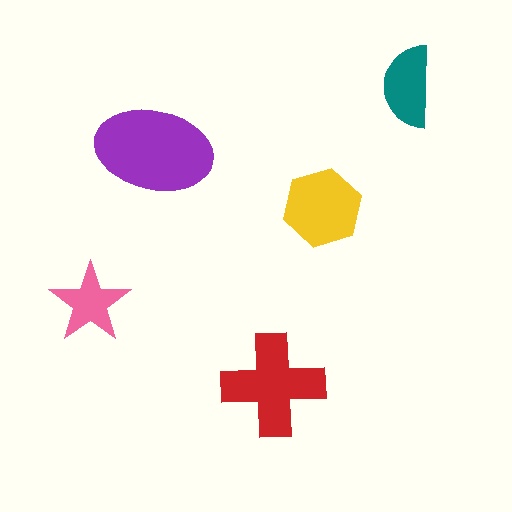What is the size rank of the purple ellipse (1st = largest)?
1st.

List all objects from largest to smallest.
The purple ellipse, the red cross, the yellow hexagon, the teal semicircle, the pink star.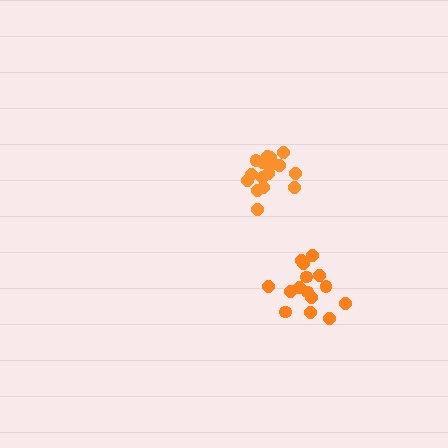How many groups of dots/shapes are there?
There are 2 groups.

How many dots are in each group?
Group 1: 17 dots, Group 2: 15 dots (32 total).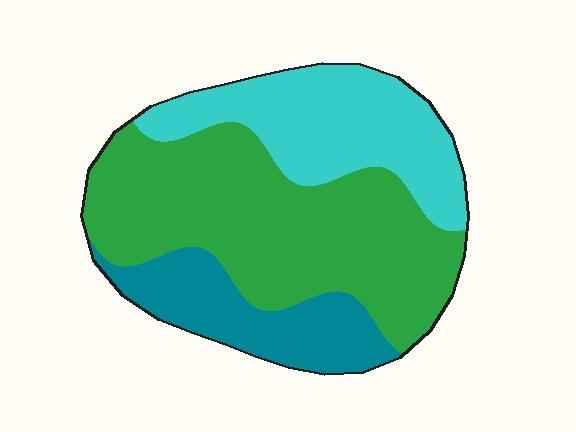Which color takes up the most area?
Green, at roughly 50%.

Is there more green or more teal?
Green.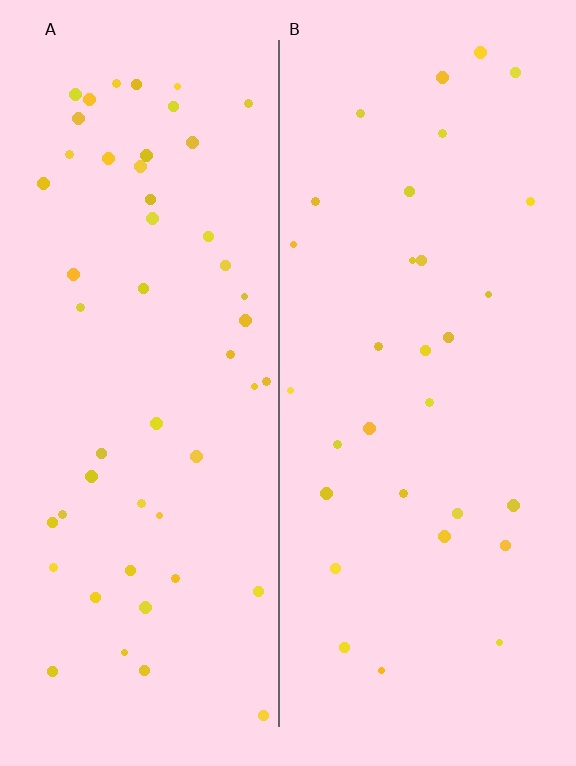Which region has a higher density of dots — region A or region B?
A (the left).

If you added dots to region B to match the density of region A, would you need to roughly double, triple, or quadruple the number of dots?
Approximately double.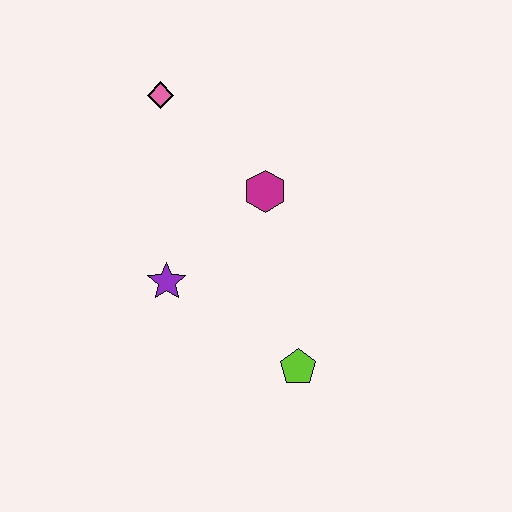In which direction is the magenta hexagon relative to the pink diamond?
The magenta hexagon is to the right of the pink diamond.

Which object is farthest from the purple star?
The pink diamond is farthest from the purple star.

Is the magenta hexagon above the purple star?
Yes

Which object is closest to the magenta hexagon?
The purple star is closest to the magenta hexagon.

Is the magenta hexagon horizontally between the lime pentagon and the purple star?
Yes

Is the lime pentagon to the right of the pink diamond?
Yes